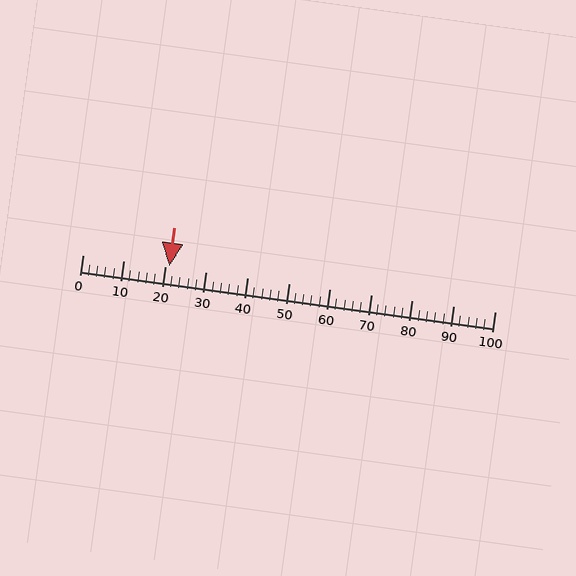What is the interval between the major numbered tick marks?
The major tick marks are spaced 10 units apart.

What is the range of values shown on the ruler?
The ruler shows values from 0 to 100.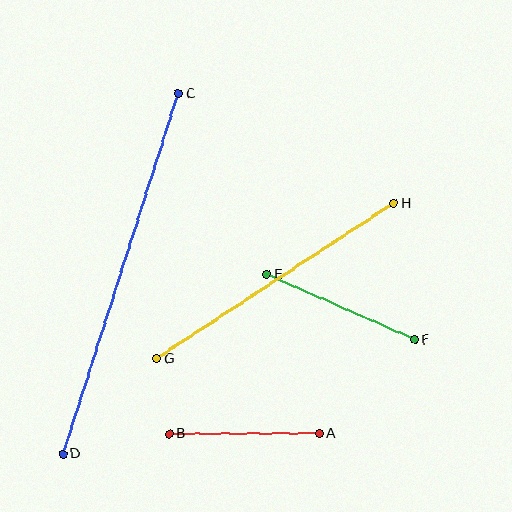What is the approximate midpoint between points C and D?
The midpoint is at approximately (121, 274) pixels.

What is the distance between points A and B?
The distance is approximately 150 pixels.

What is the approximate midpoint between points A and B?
The midpoint is at approximately (244, 433) pixels.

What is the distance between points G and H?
The distance is approximately 283 pixels.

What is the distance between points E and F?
The distance is approximately 162 pixels.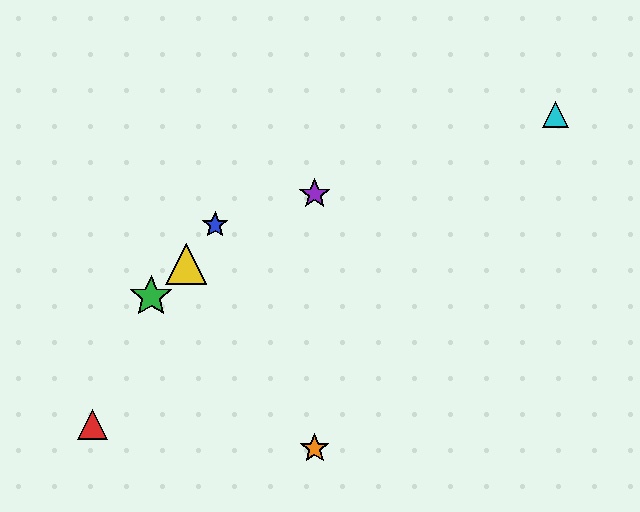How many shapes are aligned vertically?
2 shapes (the purple star, the orange star) are aligned vertically.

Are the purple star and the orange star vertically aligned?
Yes, both are at x≈315.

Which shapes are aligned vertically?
The purple star, the orange star are aligned vertically.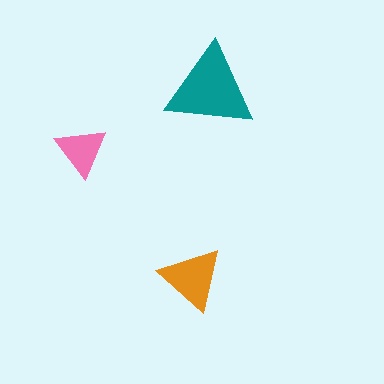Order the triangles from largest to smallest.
the teal one, the orange one, the pink one.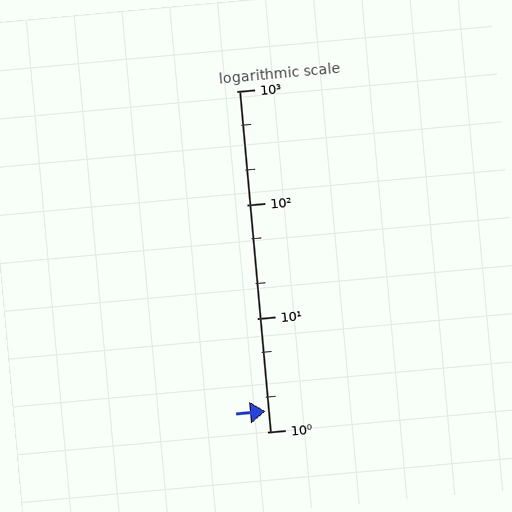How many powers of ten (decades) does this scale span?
The scale spans 3 decades, from 1 to 1000.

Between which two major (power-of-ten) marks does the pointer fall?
The pointer is between 1 and 10.